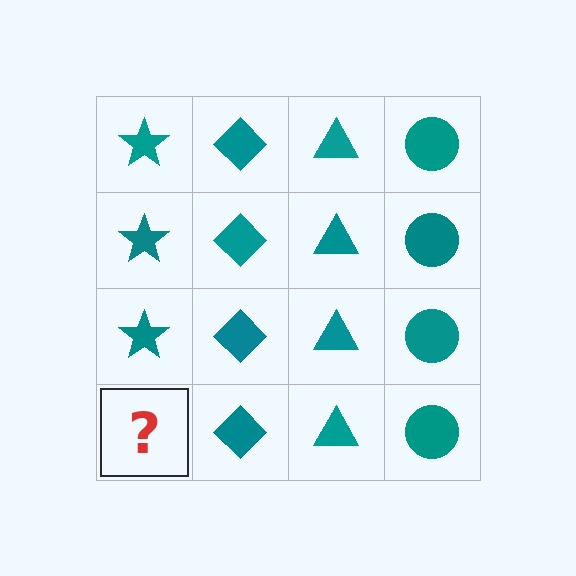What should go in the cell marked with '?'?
The missing cell should contain a teal star.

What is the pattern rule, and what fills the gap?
The rule is that each column has a consistent shape. The gap should be filled with a teal star.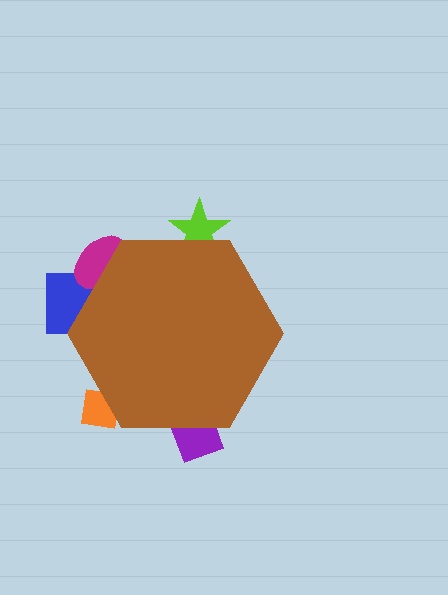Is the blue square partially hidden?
Yes, the blue square is partially hidden behind the brown hexagon.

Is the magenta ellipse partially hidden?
Yes, the magenta ellipse is partially hidden behind the brown hexagon.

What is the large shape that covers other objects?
A brown hexagon.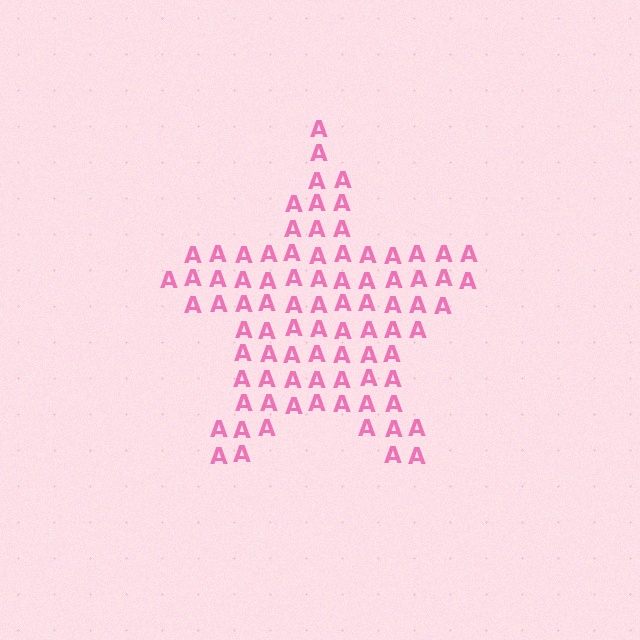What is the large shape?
The large shape is a star.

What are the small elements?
The small elements are letter A's.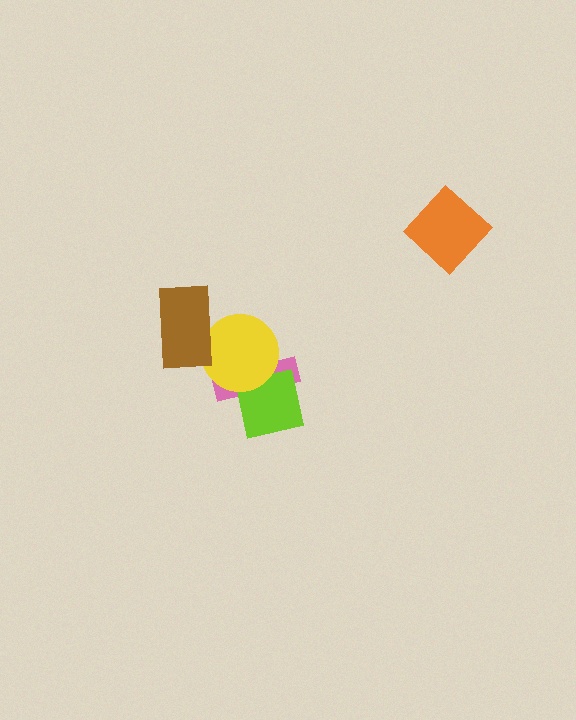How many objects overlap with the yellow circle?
3 objects overlap with the yellow circle.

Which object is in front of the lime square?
The yellow circle is in front of the lime square.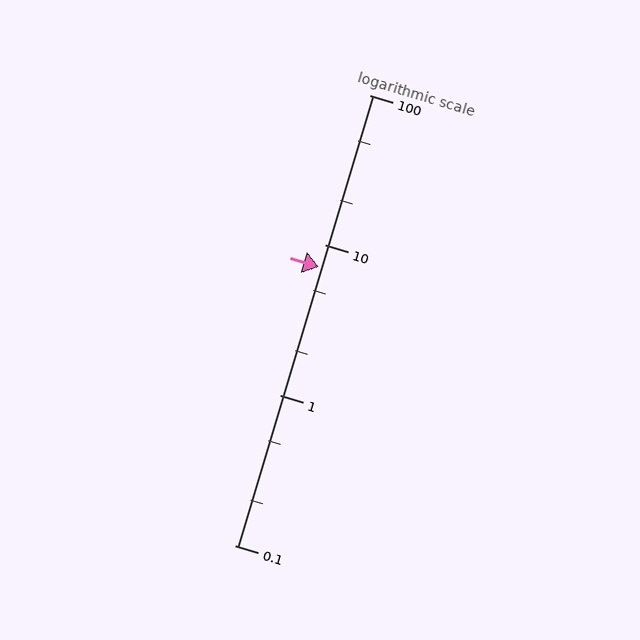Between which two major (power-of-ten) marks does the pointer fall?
The pointer is between 1 and 10.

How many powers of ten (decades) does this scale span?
The scale spans 3 decades, from 0.1 to 100.